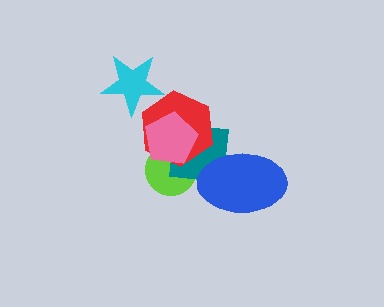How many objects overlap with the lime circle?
3 objects overlap with the lime circle.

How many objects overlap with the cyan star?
1 object overlaps with the cyan star.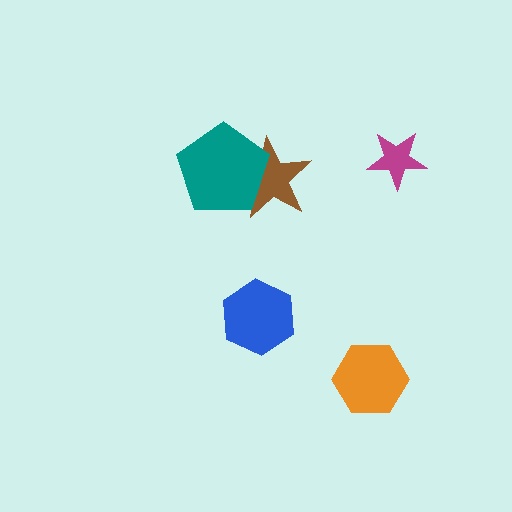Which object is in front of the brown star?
The teal pentagon is in front of the brown star.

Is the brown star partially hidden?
Yes, it is partially covered by another shape.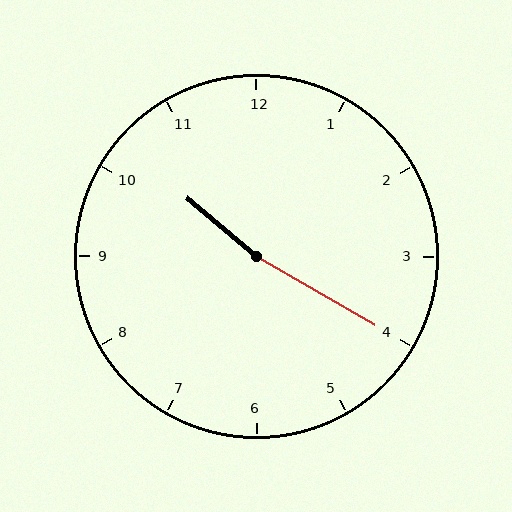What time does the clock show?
10:20.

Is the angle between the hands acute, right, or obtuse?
It is obtuse.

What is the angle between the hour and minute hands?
Approximately 170 degrees.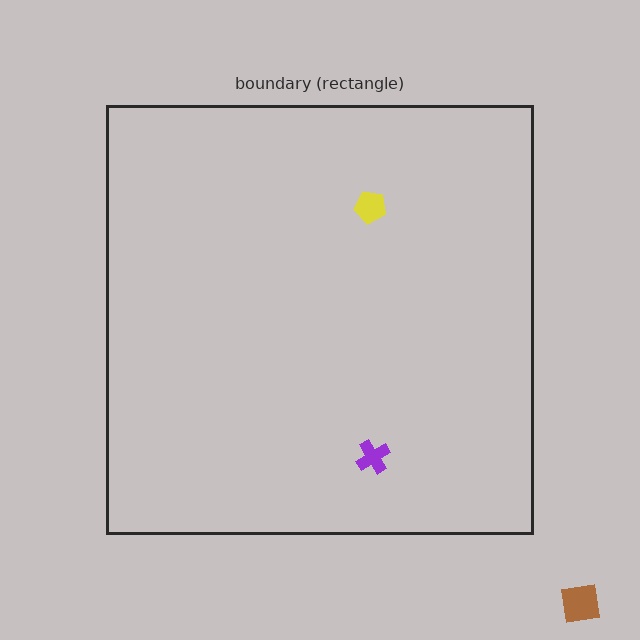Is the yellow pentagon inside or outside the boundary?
Inside.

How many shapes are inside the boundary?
2 inside, 1 outside.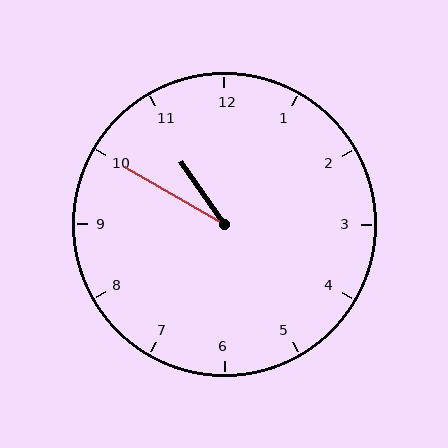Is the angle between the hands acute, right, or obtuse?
It is acute.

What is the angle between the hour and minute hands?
Approximately 25 degrees.